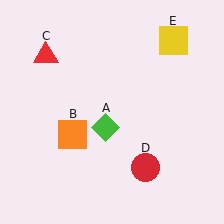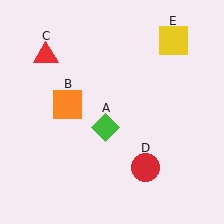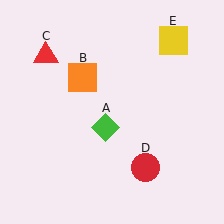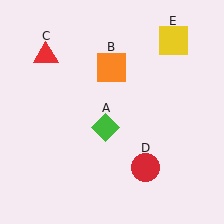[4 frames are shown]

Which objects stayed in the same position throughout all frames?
Green diamond (object A) and red triangle (object C) and red circle (object D) and yellow square (object E) remained stationary.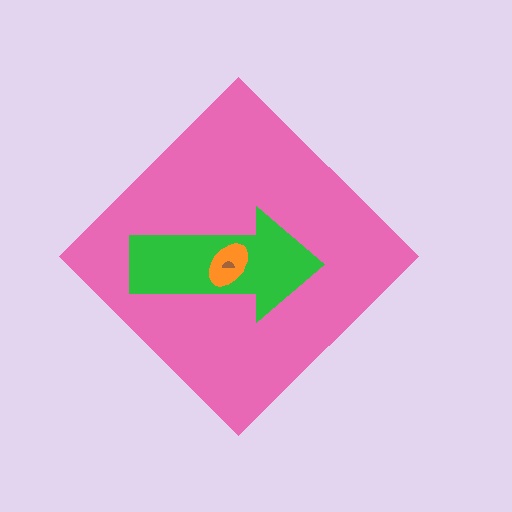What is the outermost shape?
The pink diamond.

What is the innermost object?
The brown semicircle.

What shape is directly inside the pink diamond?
The green arrow.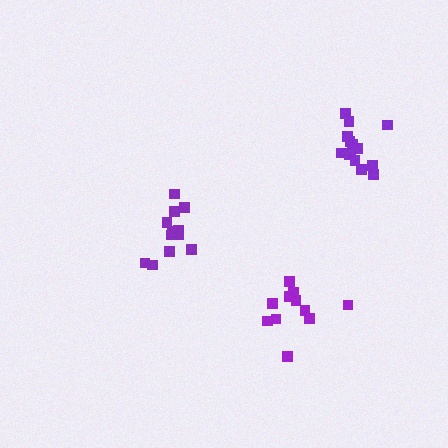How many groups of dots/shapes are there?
There are 3 groups.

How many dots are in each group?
Group 1: 12 dots, Group 2: 11 dots, Group 3: 14 dots (37 total).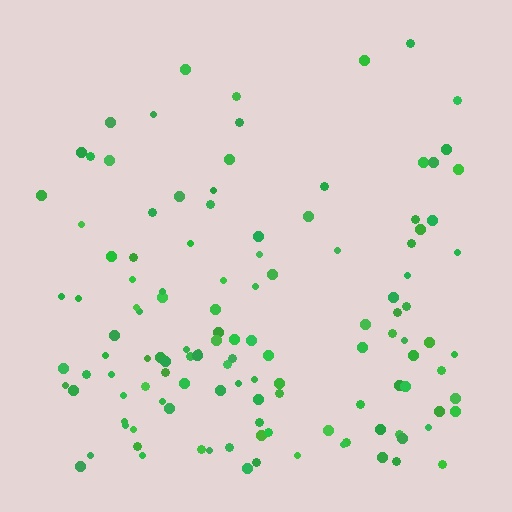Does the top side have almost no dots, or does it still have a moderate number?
Still a moderate number, just noticeably fewer than the bottom.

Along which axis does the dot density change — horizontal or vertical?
Vertical.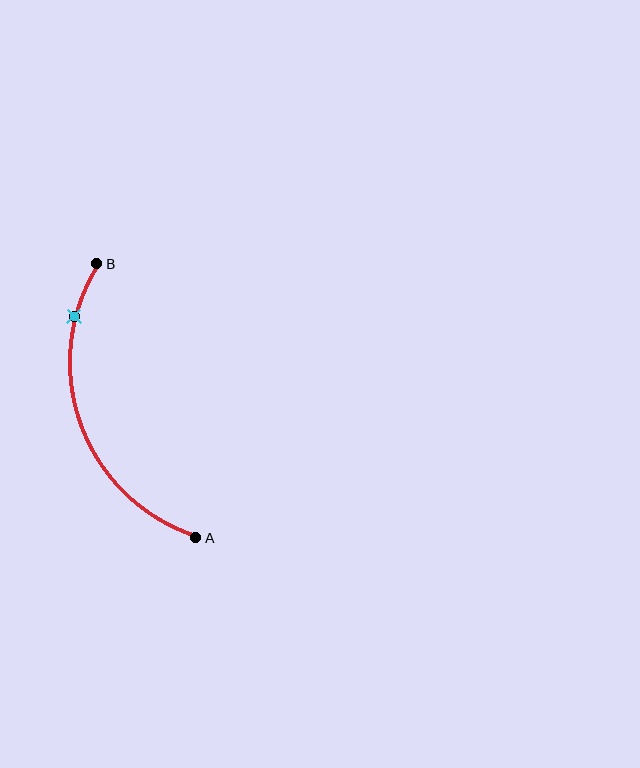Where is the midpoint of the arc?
The arc midpoint is the point on the curve farthest from the straight line joining A and B. It sits to the left of that line.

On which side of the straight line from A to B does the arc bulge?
The arc bulges to the left of the straight line connecting A and B.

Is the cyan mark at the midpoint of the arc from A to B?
No. The cyan mark lies on the arc but is closer to endpoint B. The arc midpoint would be at the point on the curve equidistant along the arc from both A and B.